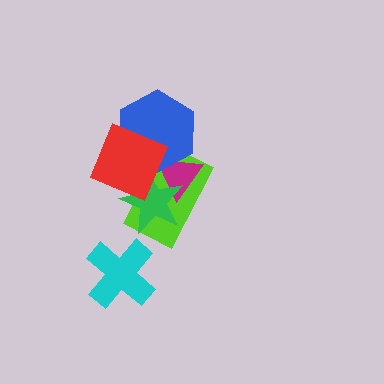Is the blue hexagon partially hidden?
Yes, it is partially covered by another shape.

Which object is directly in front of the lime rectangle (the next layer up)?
The magenta triangle is directly in front of the lime rectangle.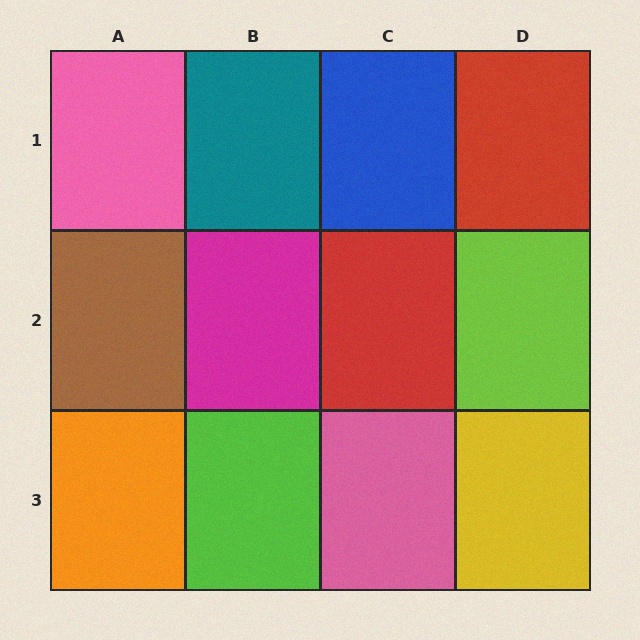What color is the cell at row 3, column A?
Orange.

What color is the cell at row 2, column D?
Lime.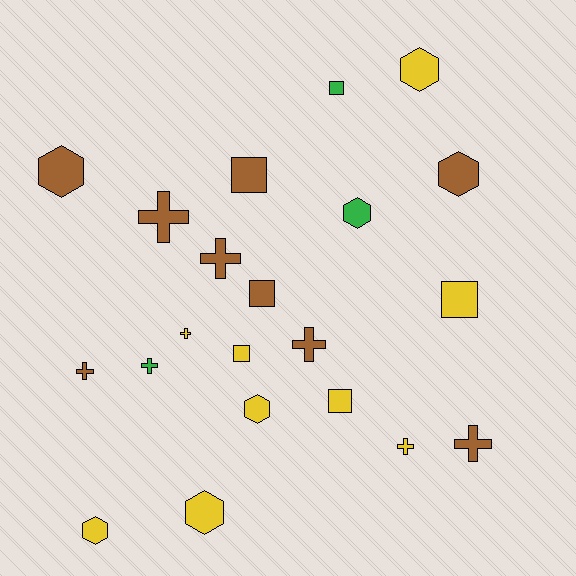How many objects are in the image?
There are 21 objects.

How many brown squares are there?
There are 2 brown squares.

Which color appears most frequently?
Yellow, with 9 objects.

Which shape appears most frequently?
Cross, with 8 objects.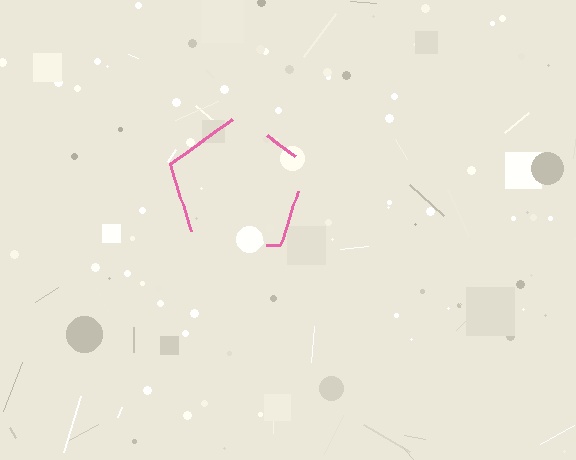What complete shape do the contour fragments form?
The contour fragments form a pentagon.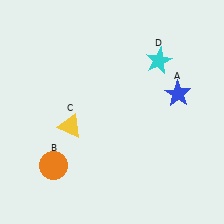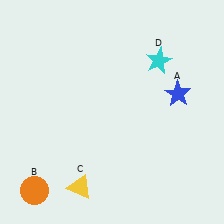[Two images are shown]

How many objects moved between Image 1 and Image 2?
2 objects moved between the two images.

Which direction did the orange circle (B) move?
The orange circle (B) moved down.